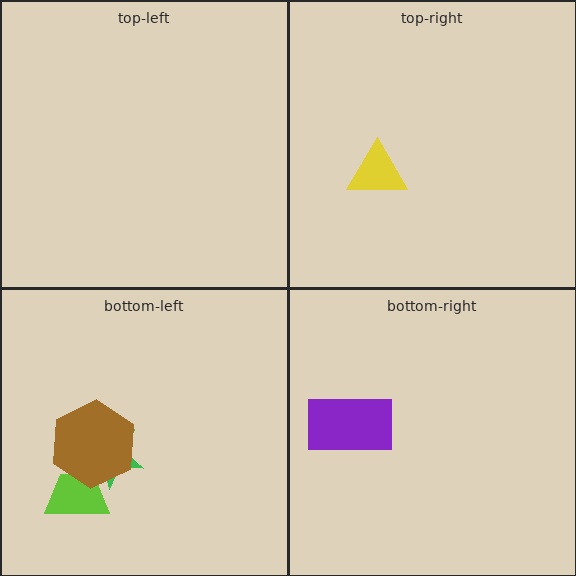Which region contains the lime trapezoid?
The bottom-left region.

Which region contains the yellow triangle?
The top-right region.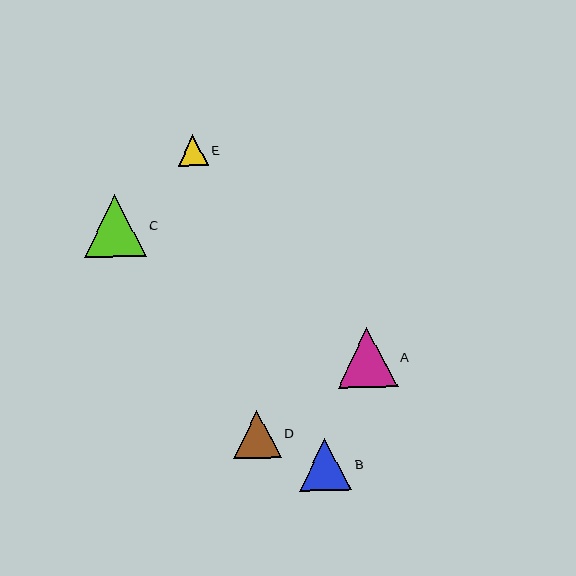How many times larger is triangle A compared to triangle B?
Triangle A is approximately 1.1 times the size of triangle B.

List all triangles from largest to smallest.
From largest to smallest: C, A, B, D, E.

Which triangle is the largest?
Triangle C is the largest with a size of approximately 62 pixels.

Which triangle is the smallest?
Triangle E is the smallest with a size of approximately 30 pixels.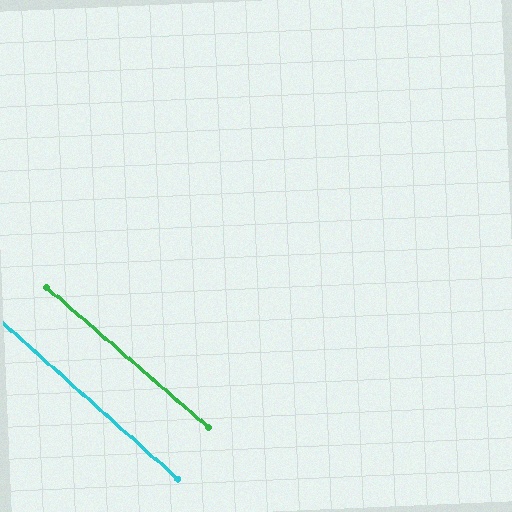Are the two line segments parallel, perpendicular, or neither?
Parallel — their directions differ by only 0.7°.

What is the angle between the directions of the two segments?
Approximately 1 degree.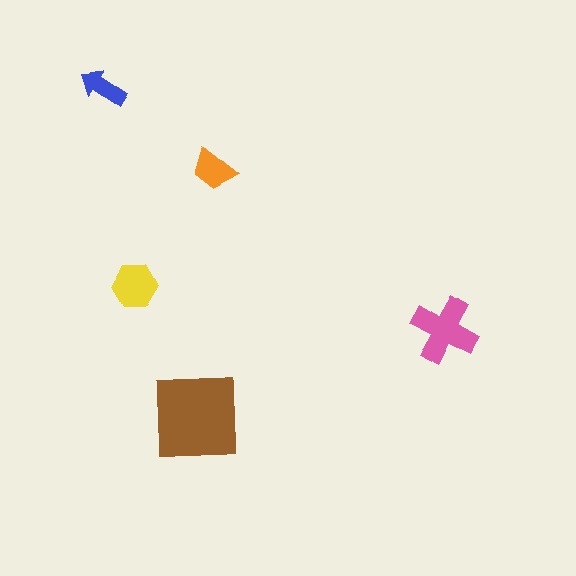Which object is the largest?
The brown square.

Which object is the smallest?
The blue arrow.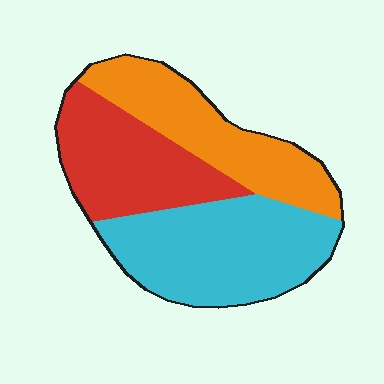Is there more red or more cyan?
Cyan.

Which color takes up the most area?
Cyan, at roughly 40%.